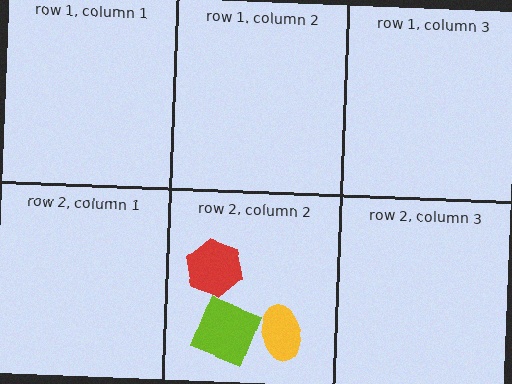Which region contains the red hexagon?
The row 2, column 2 region.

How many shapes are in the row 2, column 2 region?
3.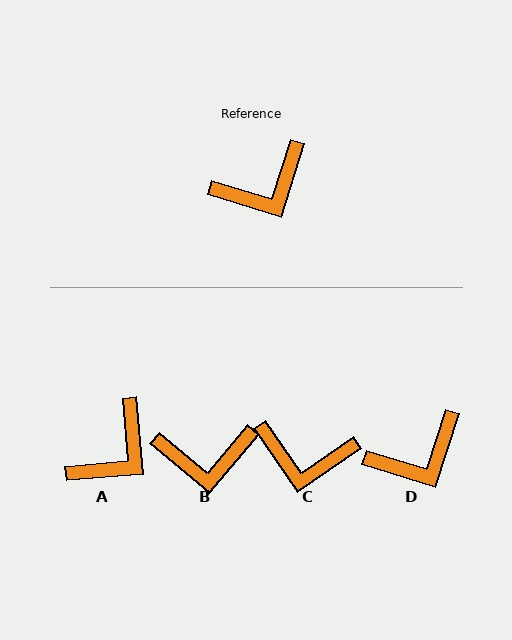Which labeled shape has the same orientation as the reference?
D.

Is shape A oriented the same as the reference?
No, it is off by about 22 degrees.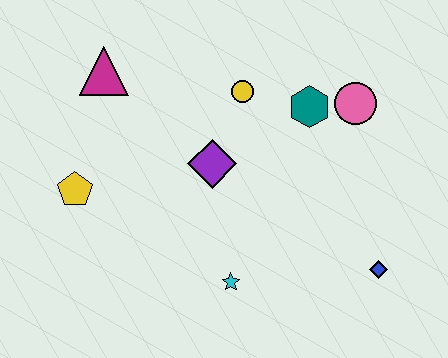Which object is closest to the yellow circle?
The teal hexagon is closest to the yellow circle.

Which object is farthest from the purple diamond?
The blue diamond is farthest from the purple diamond.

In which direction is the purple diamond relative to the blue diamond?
The purple diamond is to the left of the blue diamond.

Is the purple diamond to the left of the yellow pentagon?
No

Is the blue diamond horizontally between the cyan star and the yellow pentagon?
No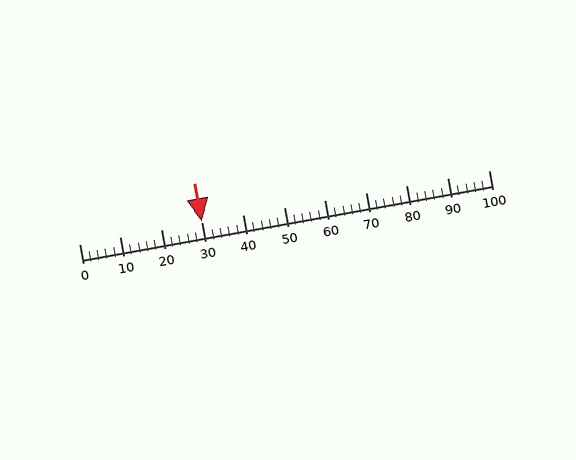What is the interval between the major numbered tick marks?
The major tick marks are spaced 10 units apart.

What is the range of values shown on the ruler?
The ruler shows values from 0 to 100.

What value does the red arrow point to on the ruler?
The red arrow points to approximately 30.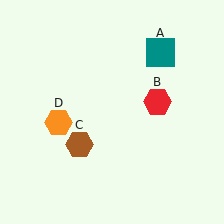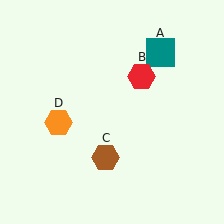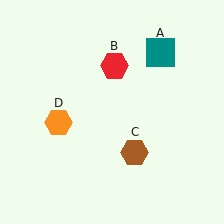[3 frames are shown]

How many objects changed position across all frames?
2 objects changed position: red hexagon (object B), brown hexagon (object C).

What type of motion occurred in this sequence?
The red hexagon (object B), brown hexagon (object C) rotated counterclockwise around the center of the scene.